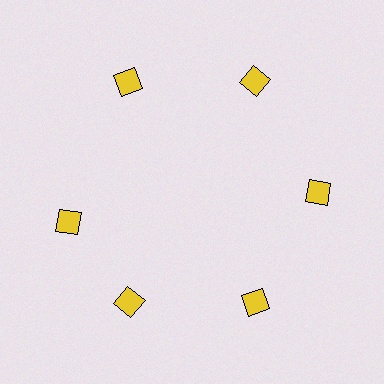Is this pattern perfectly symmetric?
No. The 6 yellow squares are arranged in a ring, but one element near the 9 o'clock position is rotated out of alignment along the ring, breaking the 6-fold rotational symmetry.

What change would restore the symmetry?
The symmetry would be restored by rotating it back into even spacing with its neighbors so that all 6 squares sit at equal angles and equal distance from the center.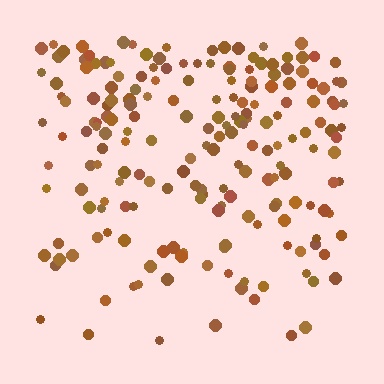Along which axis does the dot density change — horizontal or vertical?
Vertical.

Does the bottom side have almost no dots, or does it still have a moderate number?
Still a moderate number, just noticeably fewer than the top.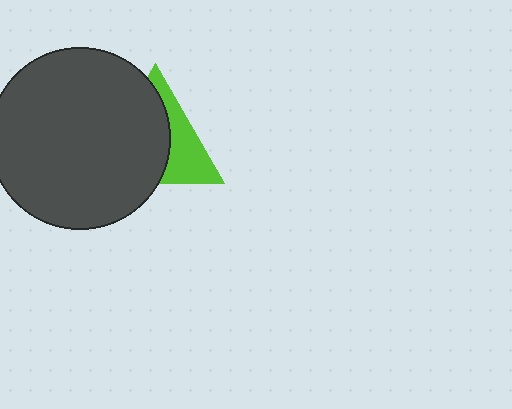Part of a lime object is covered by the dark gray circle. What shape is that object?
It is a triangle.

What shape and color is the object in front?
The object in front is a dark gray circle.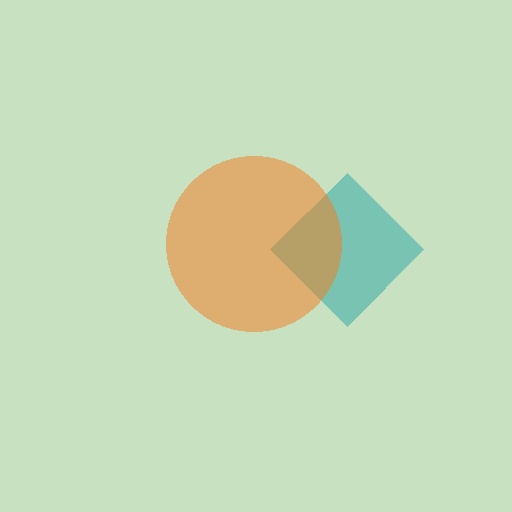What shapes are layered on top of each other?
The layered shapes are: a teal diamond, an orange circle.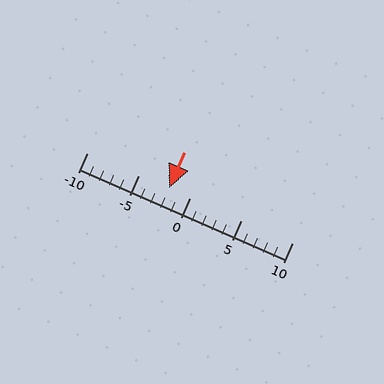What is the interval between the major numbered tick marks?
The major tick marks are spaced 5 units apart.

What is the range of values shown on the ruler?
The ruler shows values from -10 to 10.